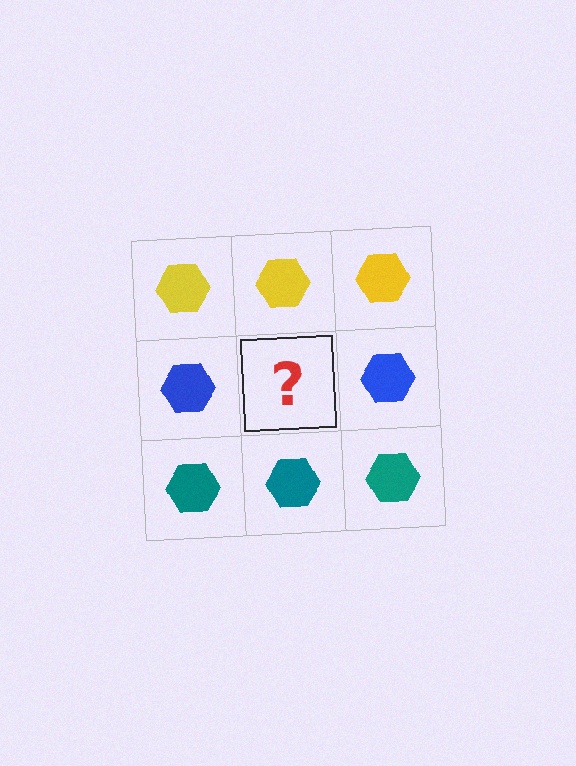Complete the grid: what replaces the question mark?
The question mark should be replaced with a blue hexagon.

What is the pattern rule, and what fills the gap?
The rule is that each row has a consistent color. The gap should be filled with a blue hexagon.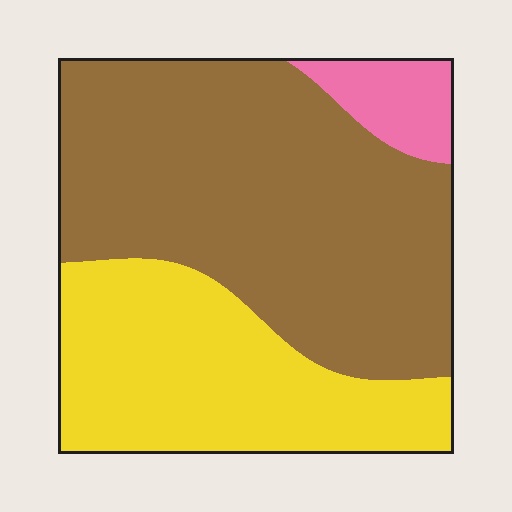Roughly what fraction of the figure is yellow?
Yellow takes up about one third (1/3) of the figure.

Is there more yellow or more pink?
Yellow.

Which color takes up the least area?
Pink, at roughly 5%.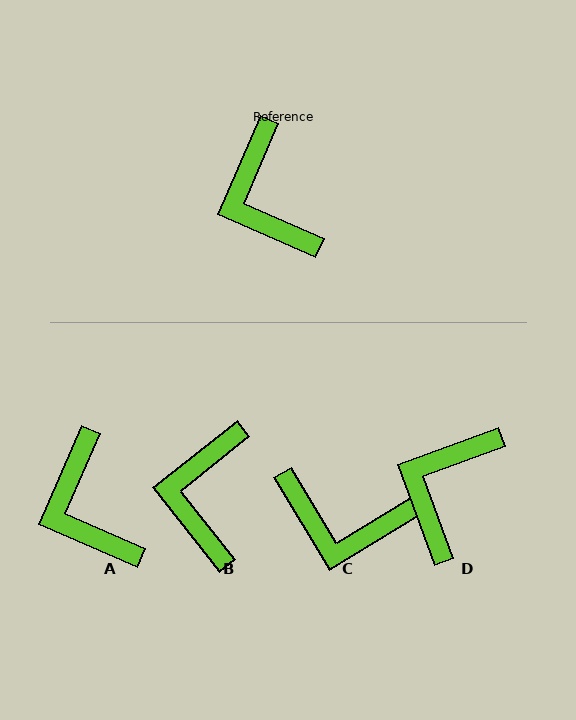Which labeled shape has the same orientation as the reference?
A.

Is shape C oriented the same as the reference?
No, it is off by about 54 degrees.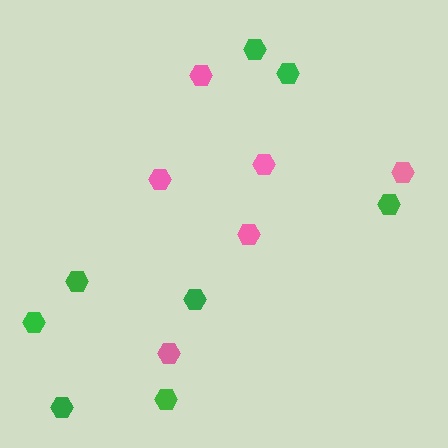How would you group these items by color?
There are 2 groups: one group of green hexagons (8) and one group of pink hexagons (6).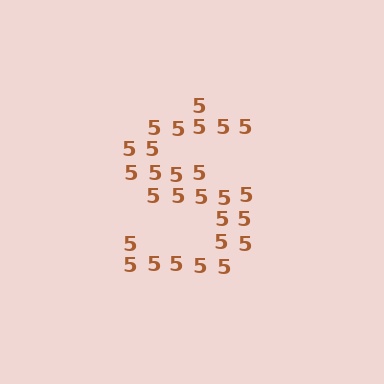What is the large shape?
The large shape is the letter S.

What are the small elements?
The small elements are digit 5's.